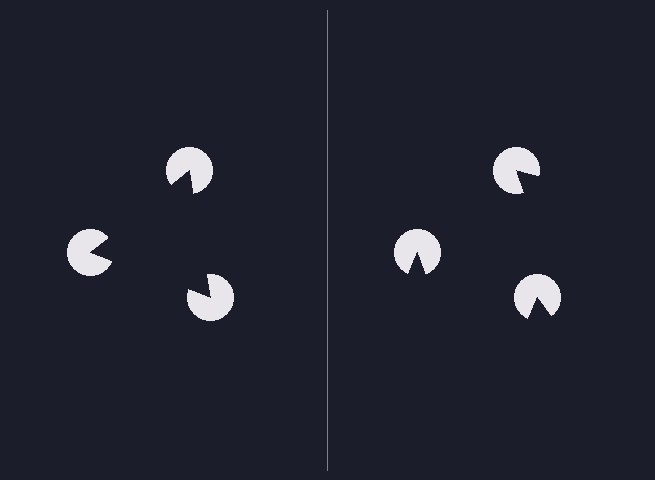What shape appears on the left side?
An illusory triangle.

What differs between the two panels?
The pac-man discs are positioned identically on both sides; only the wedge orientations differ. On the left they align to a triangle; on the right they are misaligned.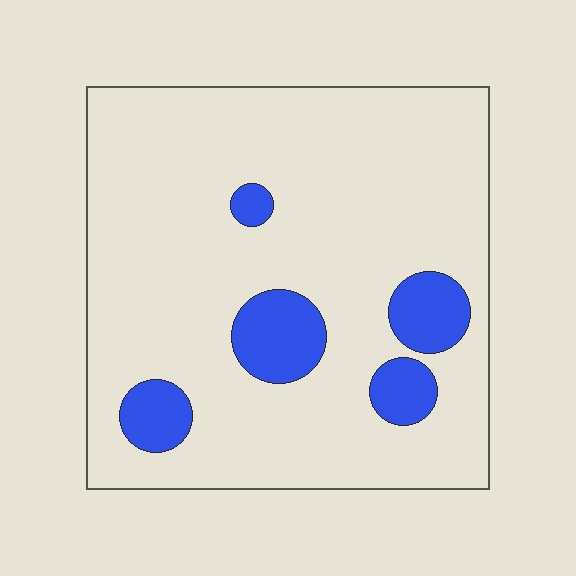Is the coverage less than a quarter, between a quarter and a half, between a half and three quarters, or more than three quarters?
Less than a quarter.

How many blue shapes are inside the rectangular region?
5.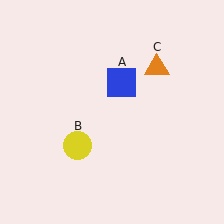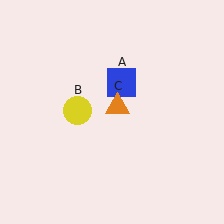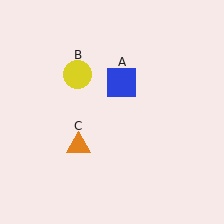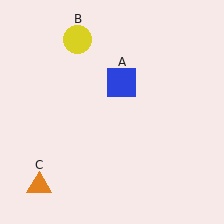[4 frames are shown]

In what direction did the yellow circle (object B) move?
The yellow circle (object B) moved up.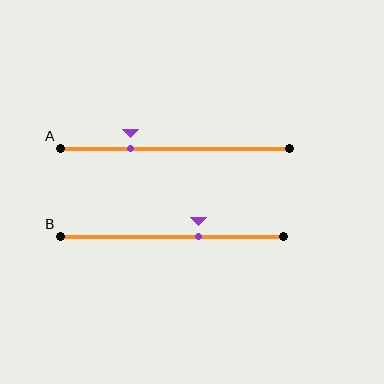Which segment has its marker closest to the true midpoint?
Segment B has its marker closest to the true midpoint.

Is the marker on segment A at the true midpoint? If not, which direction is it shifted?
No, the marker on segment A is shifted to the left by about 19% of the segment length.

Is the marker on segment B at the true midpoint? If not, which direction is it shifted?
No, the marker on segment B is shifted to the right by about 12% of the segment length.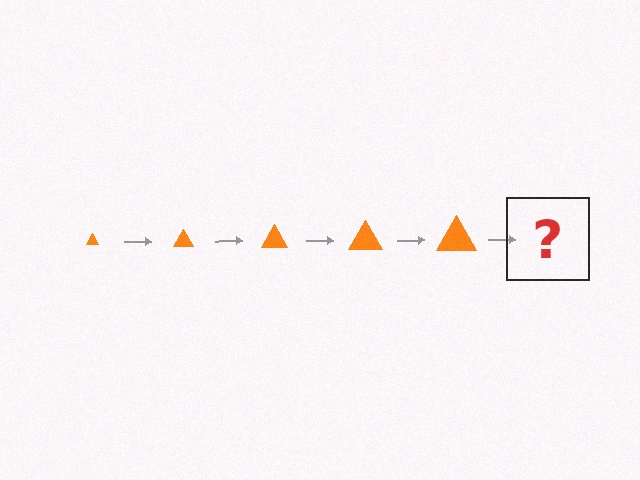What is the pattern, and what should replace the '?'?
The pattern is that the triangle gets progressively larger each step. The '?' should be an orange triangle, larger than the previous one.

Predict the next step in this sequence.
The next step is an orange triangle, larger than the previous one.